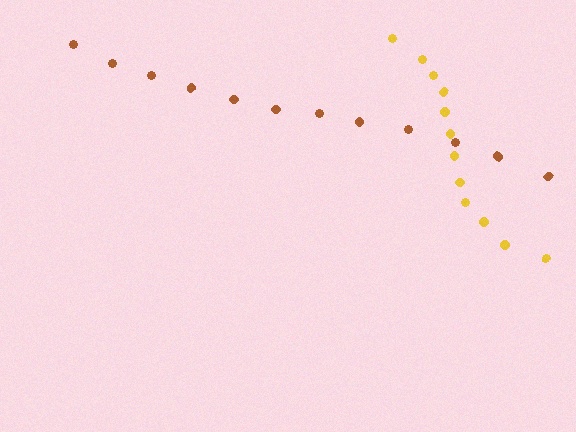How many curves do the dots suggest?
There are 2 distinct paths.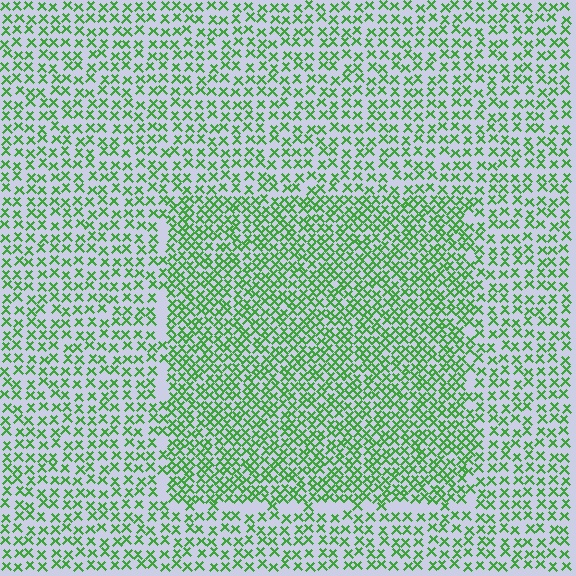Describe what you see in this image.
The image contains small green elements arranged at two different densities. A rectangle-shaped region is visible where the elements are more densely packed than the surrounding area.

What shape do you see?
I see a rectangle.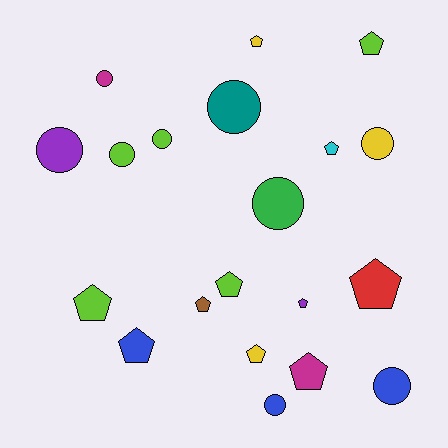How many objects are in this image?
There are 20 objects.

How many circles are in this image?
There are 9 circles.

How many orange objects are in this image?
There are no orange objects.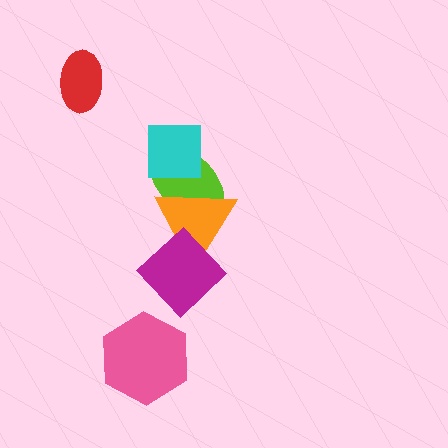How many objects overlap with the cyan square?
1 object overlaps with the cyan square.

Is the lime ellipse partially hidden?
Yes, it is partially covered by another shape.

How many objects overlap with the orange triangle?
2 objects overlap with the orange triangle.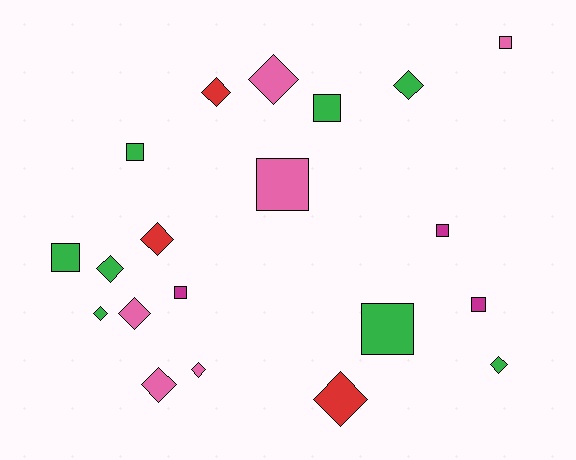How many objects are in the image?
There are 20 objects.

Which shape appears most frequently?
Diamond, with 11 objects.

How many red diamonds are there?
There are 3 red diamonds.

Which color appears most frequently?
Green, with 8 objects.